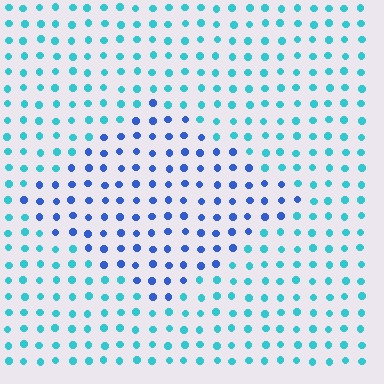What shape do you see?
I see a diamond.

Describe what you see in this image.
The image is filled with small cyan elements in a uniform arrangement. A diamond-shaped region is visible where the elements are tinted to a slightly different hue, forming a subtle color boundary.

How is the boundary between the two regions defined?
The boundary is defined purely by a slight shift in hue (about 41 degrees). Spacing, size, and orientation are identical on both sides.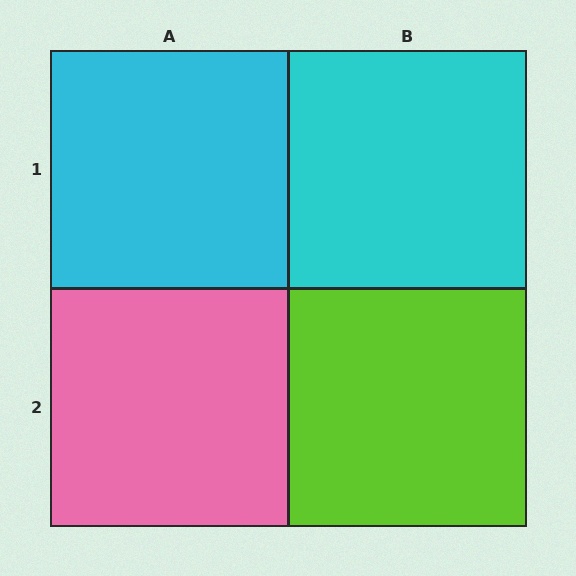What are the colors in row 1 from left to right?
Cyan, cyan.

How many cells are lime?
1 cell is lime.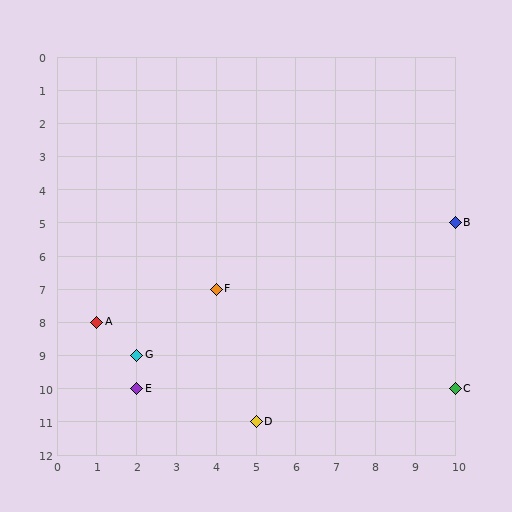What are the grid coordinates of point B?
Point B is at grid coordinates (10, 5).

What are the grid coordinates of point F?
Point F is at grid coordinates (4, 7).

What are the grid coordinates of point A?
Point A is at grid coordinates (1, 8).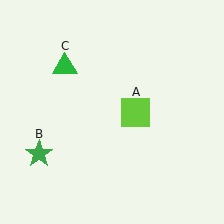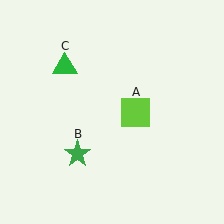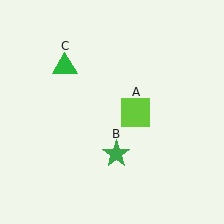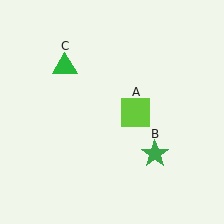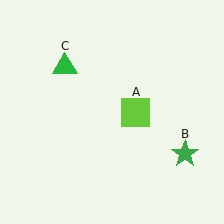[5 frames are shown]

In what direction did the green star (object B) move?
The green star (object B) moved right.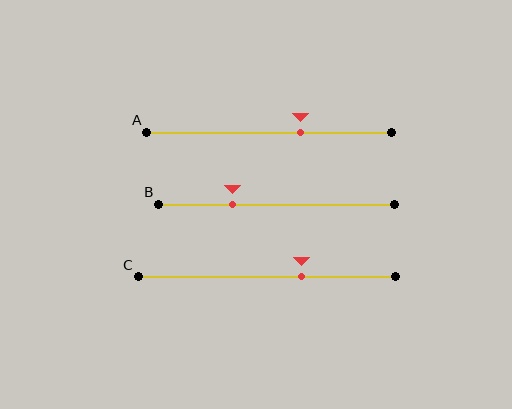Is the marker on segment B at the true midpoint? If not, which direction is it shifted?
No, the marker on segment B is shifted to the left by about 19% of the segment length.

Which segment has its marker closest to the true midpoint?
Segment A has its marker closest to the true midpoint.